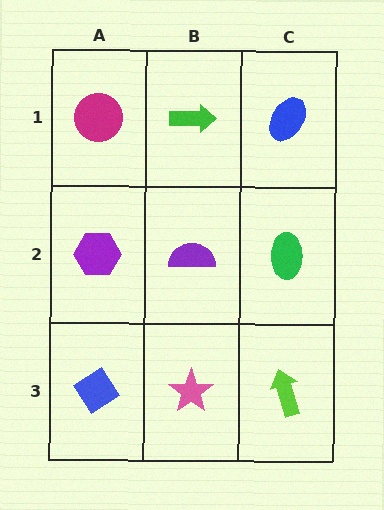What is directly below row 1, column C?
A green ellipse.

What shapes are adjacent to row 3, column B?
A purple semicircle (row 2, column B), a blue diamond (row 3, column A), a lime arrow (row 3, column C).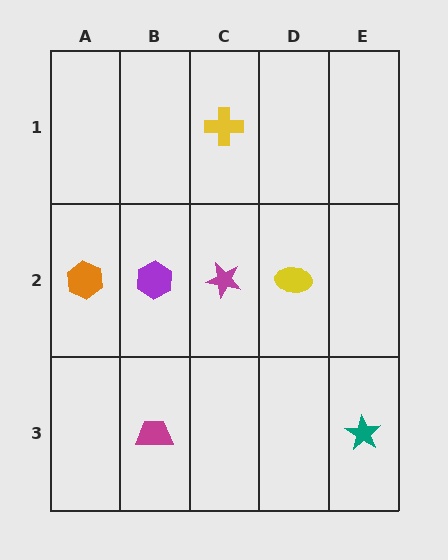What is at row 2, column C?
A magenta star.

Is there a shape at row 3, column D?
No, that cell is empty.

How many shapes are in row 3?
2 shapes.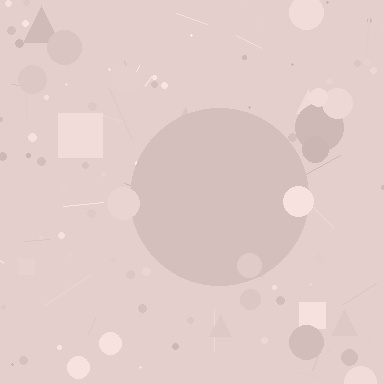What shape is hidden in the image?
A circle is hidden in the image.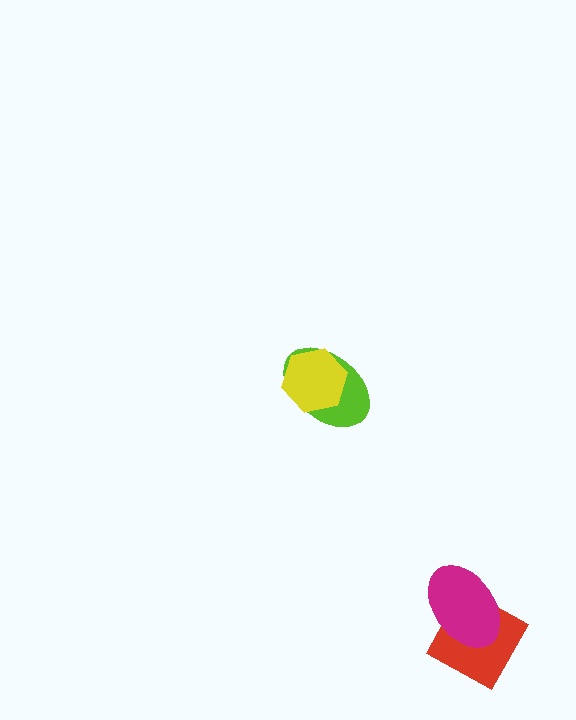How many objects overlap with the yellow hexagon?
1 object overlaps with the yellow hexagon.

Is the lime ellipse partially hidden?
Yes, it is partially covered by another shape.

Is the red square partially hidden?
Yes, it is partially covered by another shape.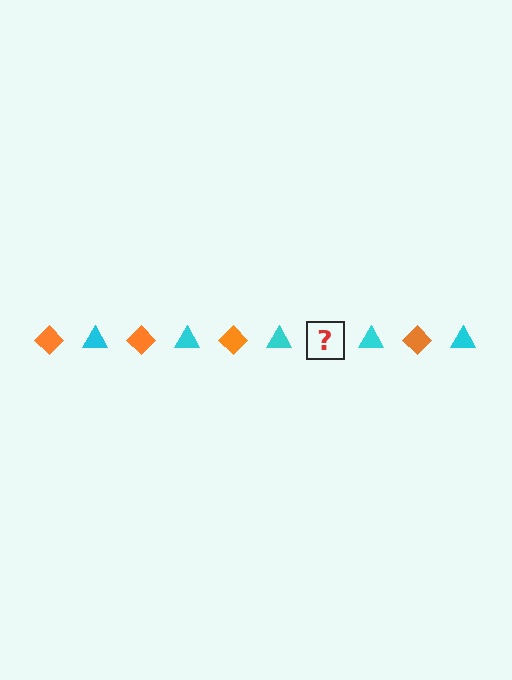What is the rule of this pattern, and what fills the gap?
The rule is that the pattern alternates between orange diamond and cyan triangle. The gap should be filled with an orange diamond.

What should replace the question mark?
The question mark should be replaced with an orange diamond.